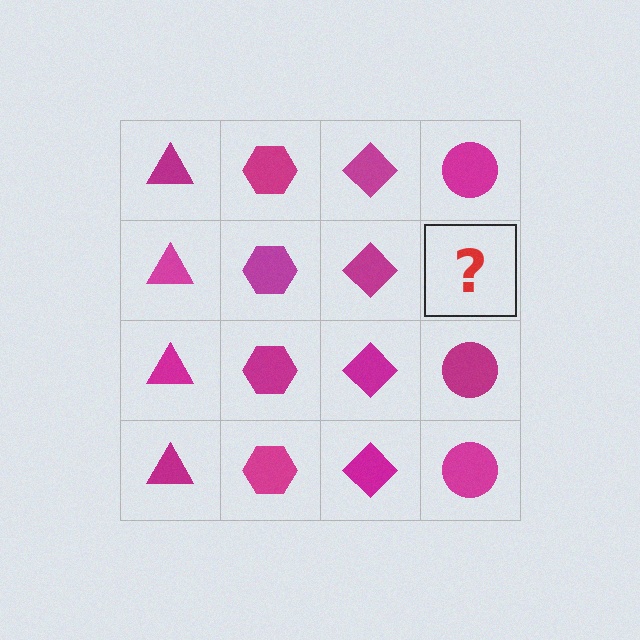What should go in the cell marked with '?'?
The missing cell should contain a magenta circle.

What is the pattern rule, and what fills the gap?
The rule is that each column has a consistent shape. The gap should be filled with a magenta circle.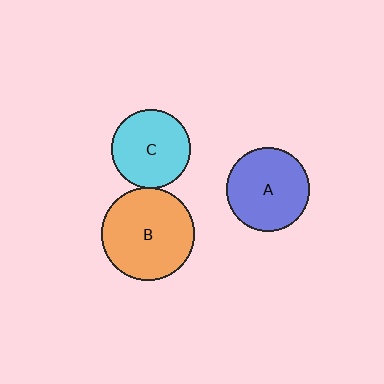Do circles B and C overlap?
Yes.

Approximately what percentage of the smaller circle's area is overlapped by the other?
Approximately 5%.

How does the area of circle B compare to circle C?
Approximately 1.4 times.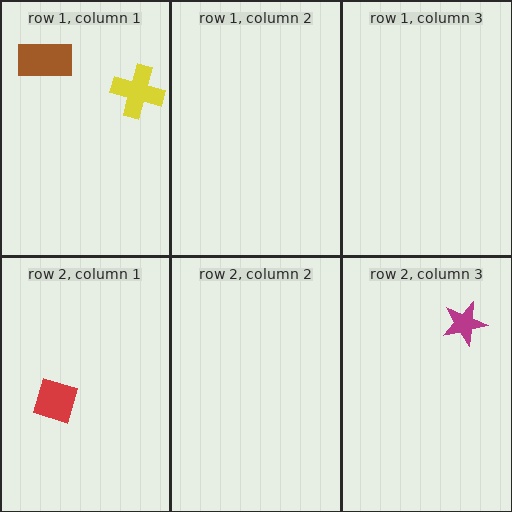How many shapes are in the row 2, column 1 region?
1.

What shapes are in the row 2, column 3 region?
The magenta star.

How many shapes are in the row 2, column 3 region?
1.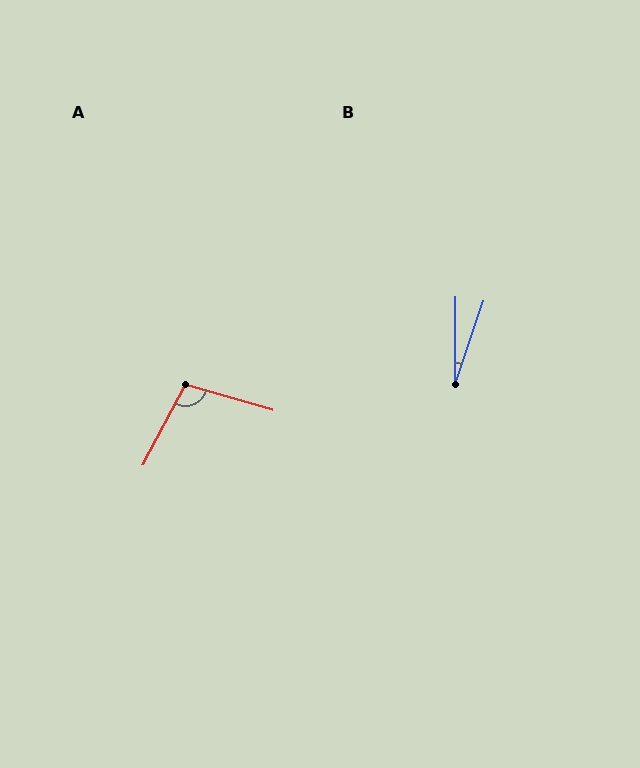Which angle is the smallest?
B, at approximately 18 degrees.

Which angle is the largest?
A, at approximately 101 degrees.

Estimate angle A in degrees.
Approximately 101 degrees.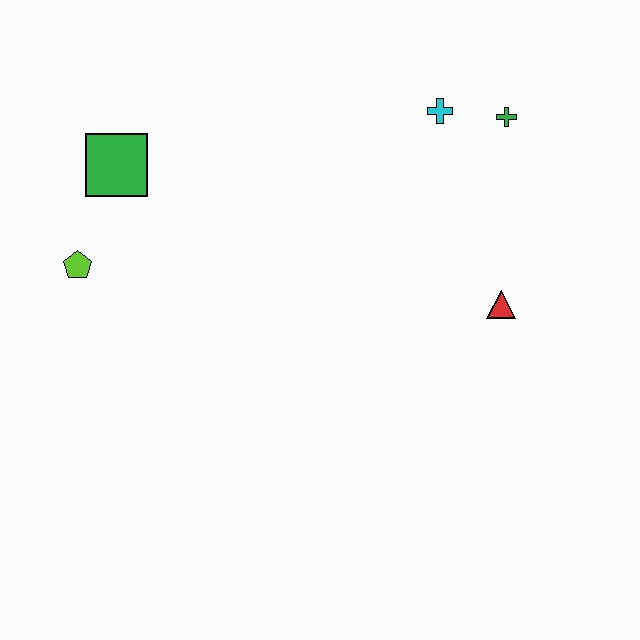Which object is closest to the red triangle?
The green cross is closest to the red triangle.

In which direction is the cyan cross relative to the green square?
The cyan cross is to the right of the green square.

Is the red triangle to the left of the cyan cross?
No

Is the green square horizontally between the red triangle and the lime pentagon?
Yes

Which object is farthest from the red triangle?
The lime pentagon is farthest from the red triangle.